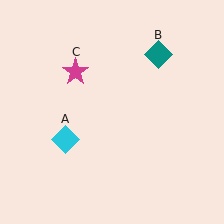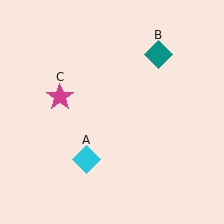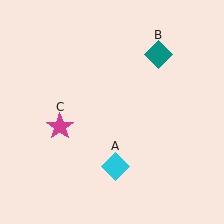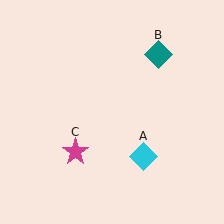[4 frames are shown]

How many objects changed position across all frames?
2 objects changed position: cyan diamond (object A), magenta star (object C).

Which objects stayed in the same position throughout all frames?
Teal diamond (object B) remained stationary.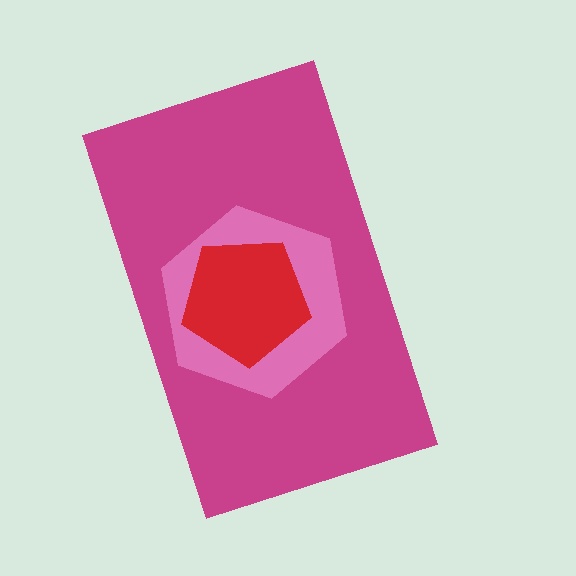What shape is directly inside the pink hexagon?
The red pentagon.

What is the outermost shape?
The magenta rectangle.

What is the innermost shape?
The red pentagon.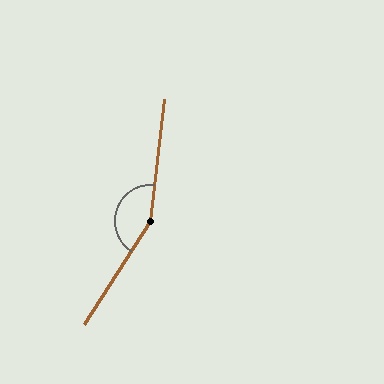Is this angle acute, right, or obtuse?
It is obtuse.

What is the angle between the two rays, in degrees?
Approximately 154 degrees.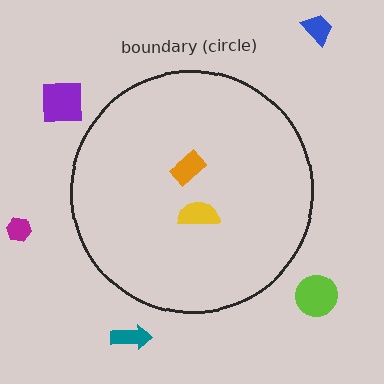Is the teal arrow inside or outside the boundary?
Outside.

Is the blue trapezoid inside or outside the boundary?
Outside.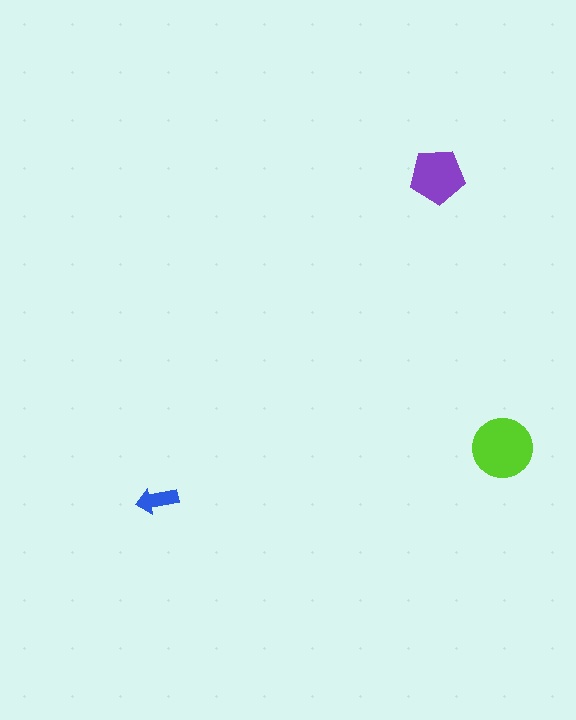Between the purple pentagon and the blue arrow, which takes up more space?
The purple pentagon.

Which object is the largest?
The lime circle.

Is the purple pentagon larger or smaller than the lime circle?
Smaller.